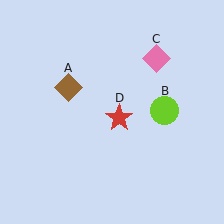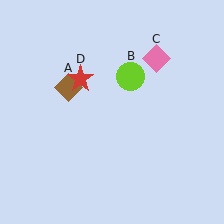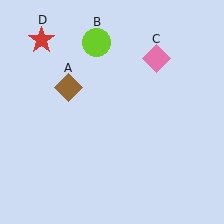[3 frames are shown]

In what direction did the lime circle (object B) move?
The lime circle (object B) moved up and to the left.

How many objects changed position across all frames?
2 objects changed position: lime circle (object B), red star (object D).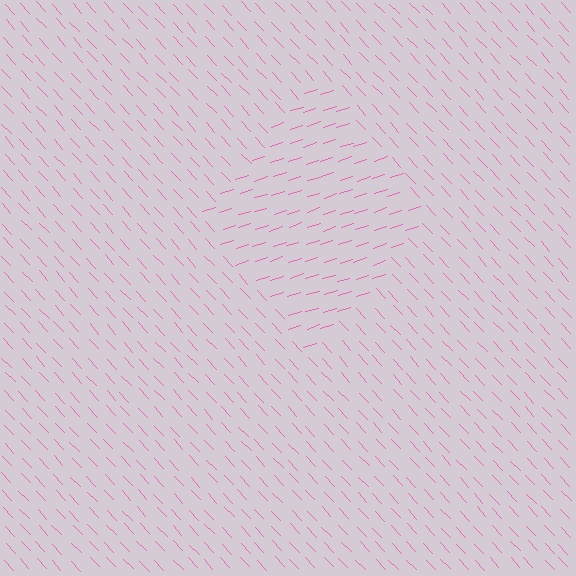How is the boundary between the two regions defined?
The boundary is defined purely by a change in line orientation (approximately 65 degrees difference). All lines are the same color and thickness.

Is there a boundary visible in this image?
Yes, there is a texture boundary formed by a change in line orientation.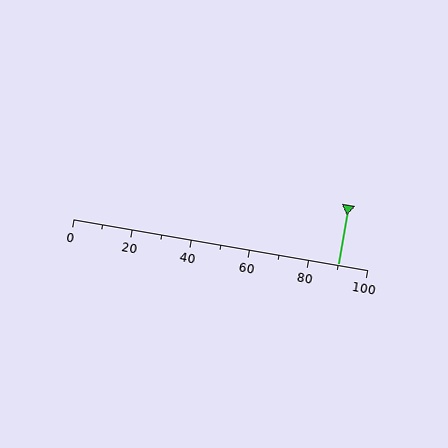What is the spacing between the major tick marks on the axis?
The major ticks are spaced 20 apart.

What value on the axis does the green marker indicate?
The marker indicates approximately 90.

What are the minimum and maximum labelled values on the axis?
The axis runs from 0 to 100.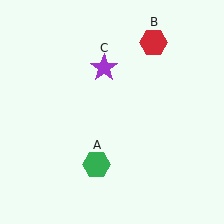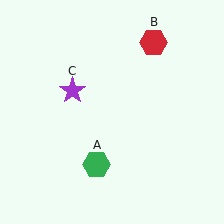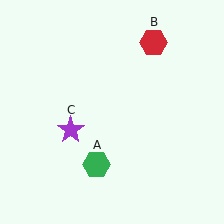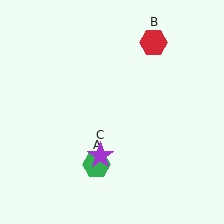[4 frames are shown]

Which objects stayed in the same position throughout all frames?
Green hexagon (object A) and red hexagon (object B) remained stationary.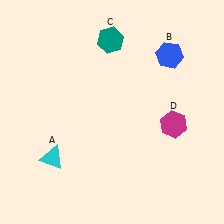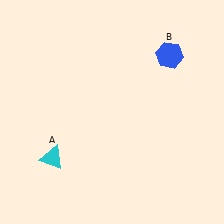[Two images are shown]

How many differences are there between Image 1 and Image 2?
There are 2 differences between the two images.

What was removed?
The teal hexagon (C), the magenta hexagon (D) were removed in Image 2.